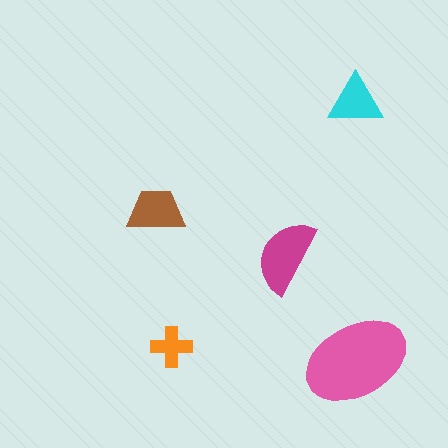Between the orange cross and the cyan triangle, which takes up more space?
The cyan triangle.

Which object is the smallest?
The orange cross.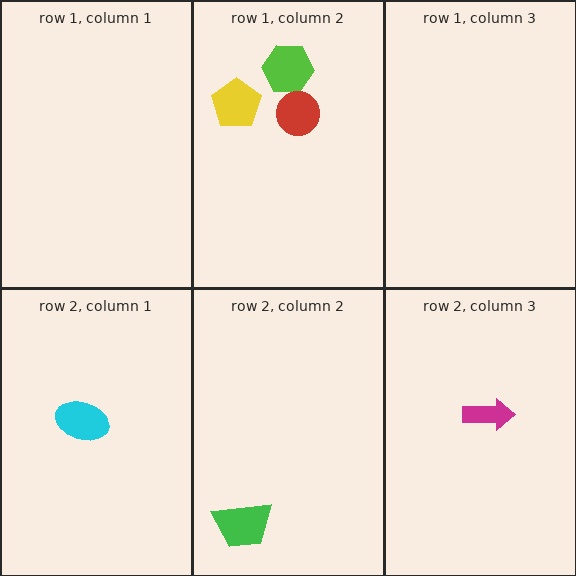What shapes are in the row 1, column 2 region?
The lime hexagon, the yellow pentagon, the red circle.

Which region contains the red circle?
The row 1, column 2 region.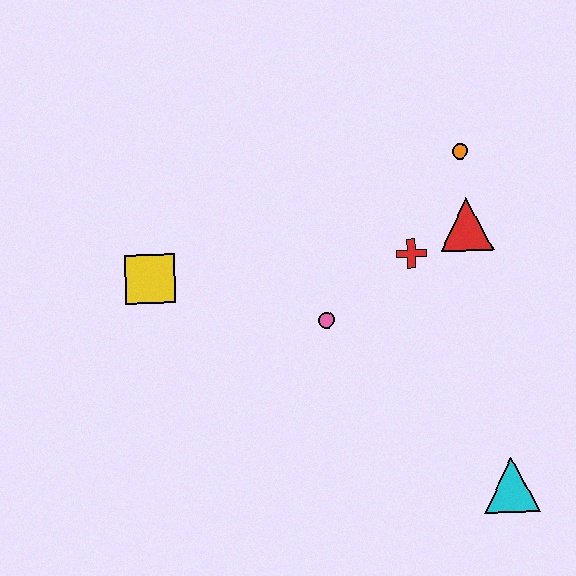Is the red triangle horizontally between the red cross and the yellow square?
No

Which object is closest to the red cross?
The red triangle is closest to the red cross.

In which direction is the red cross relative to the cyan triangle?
The red cross is above the cyan triangle.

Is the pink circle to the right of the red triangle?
No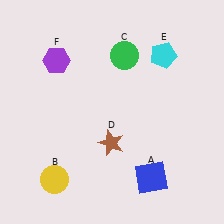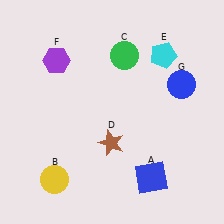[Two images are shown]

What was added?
A blue circle (G) was added in Image 2.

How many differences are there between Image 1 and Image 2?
There is 1 difference between the two images.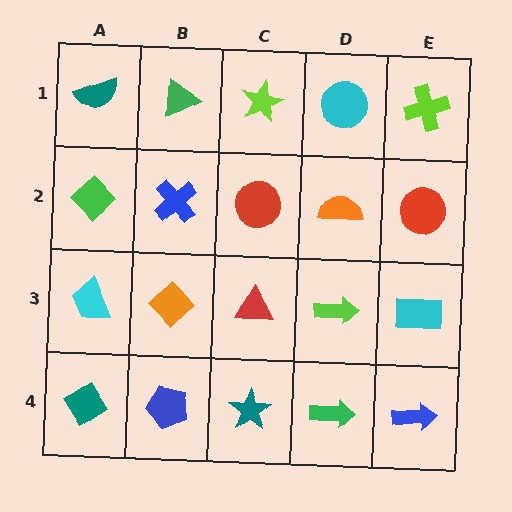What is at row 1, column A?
A teal semicircle.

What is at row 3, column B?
An orange diamond.